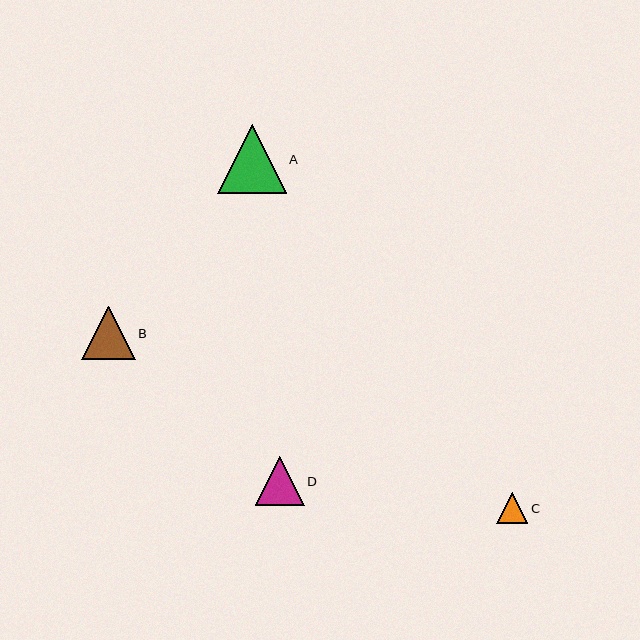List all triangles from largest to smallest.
From largest to smallest: A, B, D, C.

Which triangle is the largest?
Triangle A is the largest with a size of approximately 69 pixels.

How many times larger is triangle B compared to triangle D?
Triangle B is approximately 1.1 times the size of triangle D.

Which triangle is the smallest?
Triangle C is the smallest with a size of approximately 31 pixels.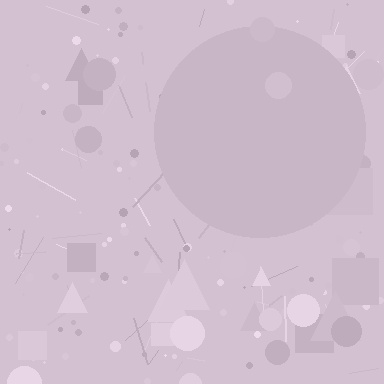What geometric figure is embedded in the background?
A circle is embedded in the background.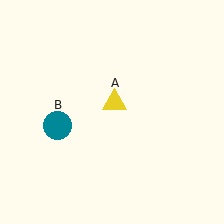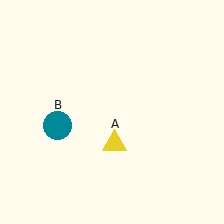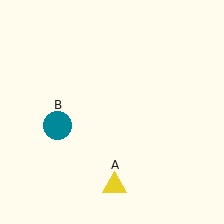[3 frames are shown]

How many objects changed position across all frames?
1 object changed position: yellow triangle (object A).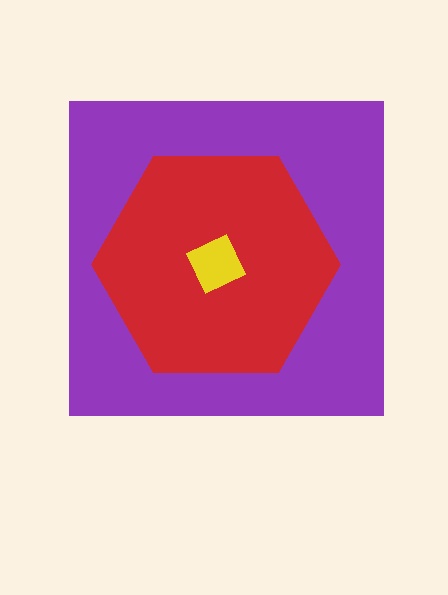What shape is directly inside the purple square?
The red hexagon.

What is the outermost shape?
The purple square.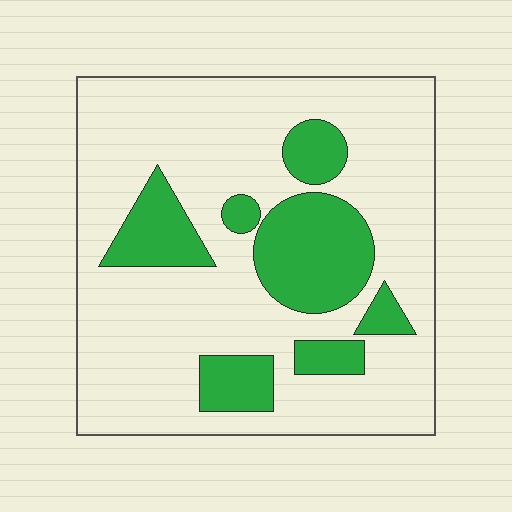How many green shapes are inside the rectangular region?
7.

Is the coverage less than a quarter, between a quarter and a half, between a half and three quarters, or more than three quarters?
Less than a quarter.